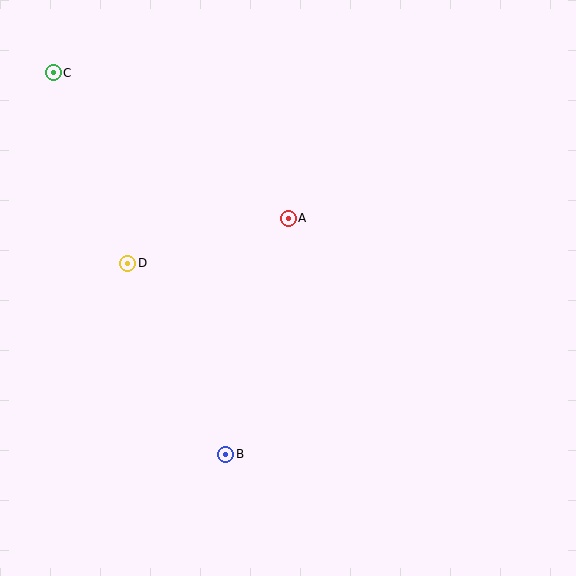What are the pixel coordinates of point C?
Point C is at (53, 73).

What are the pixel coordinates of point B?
Point B is at (225, 454).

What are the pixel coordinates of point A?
Point A is at (288, 218).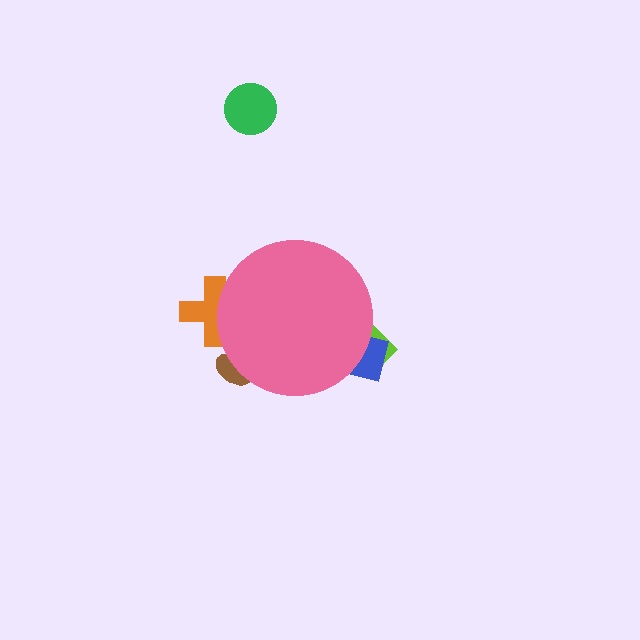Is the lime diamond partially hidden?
Yes, the lime diamond is partially hidden behind the pink circle.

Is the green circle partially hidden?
No, the green circle is fully visible.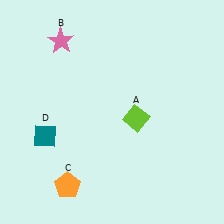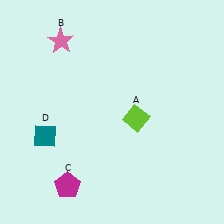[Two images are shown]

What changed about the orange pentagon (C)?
In Image 1, C is orange. In Image 2, it changed to magenta.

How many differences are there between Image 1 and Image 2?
There is 1 difference between the two images.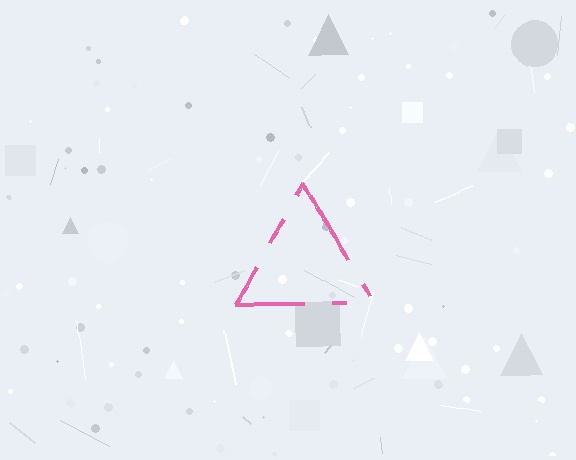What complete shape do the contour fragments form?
The contour fragments form a triangle.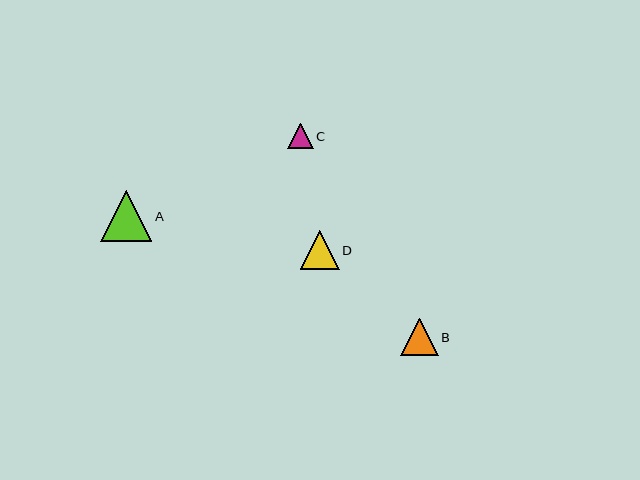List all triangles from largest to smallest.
From largest to smallest: A, D, B, C.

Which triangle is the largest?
Triangle A is the largest with a size of approximately 51 pixels.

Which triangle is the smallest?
Triangle C is the smallest with a size of approximately 25 pixels.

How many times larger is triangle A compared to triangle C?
Triangle A is approximately 2.0 times the size of triangle C.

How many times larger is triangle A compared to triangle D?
Triangle A is approximately 1.3 times the size of triangle D.